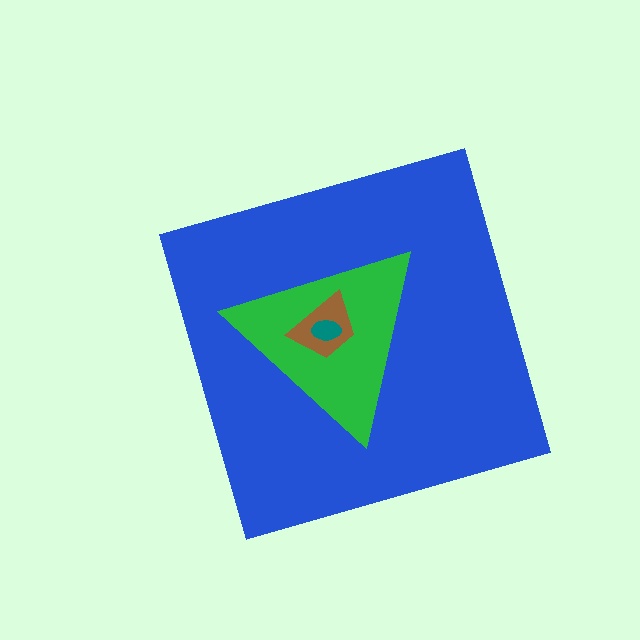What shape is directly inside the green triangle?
The brown trapezoid.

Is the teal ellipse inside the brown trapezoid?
Yes.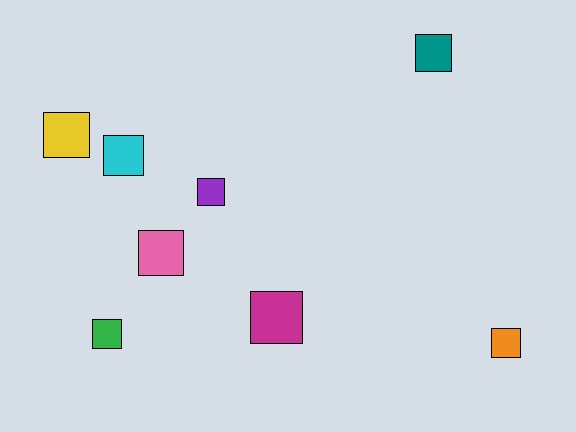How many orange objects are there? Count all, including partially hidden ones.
There is 1 orange object.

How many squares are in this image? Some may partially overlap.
There are 8 squares.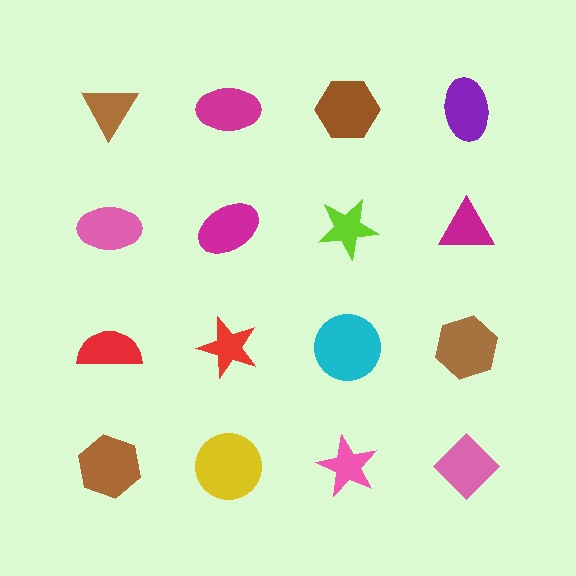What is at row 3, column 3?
A cyan circle.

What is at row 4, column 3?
A pink star.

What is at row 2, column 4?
A magenta triangle.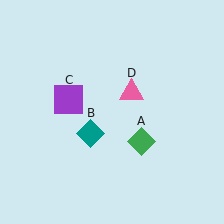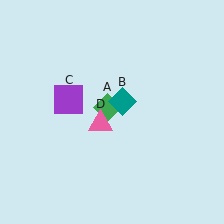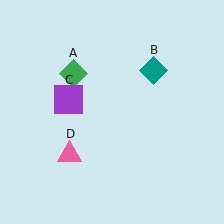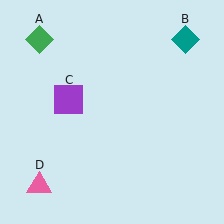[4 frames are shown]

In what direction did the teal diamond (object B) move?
The teal diamond (object B) moved up and to the right.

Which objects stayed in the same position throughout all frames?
Purple square (object C) remained stationary.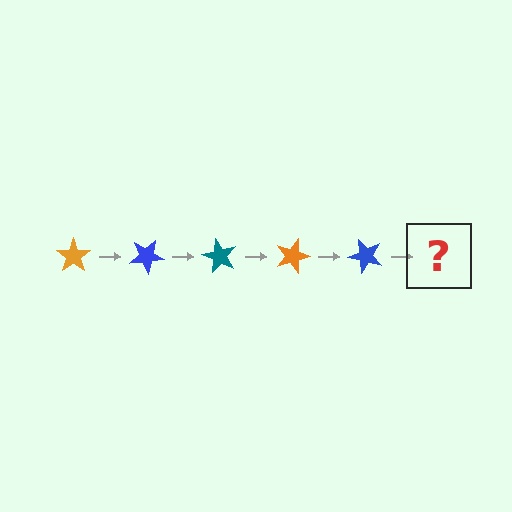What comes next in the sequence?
The next element should be a teal star, rotated 150 degrees from the start.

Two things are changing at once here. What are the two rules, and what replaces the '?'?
The two rules are that it rotates 30 degrees each step and the color cycles through orange, blue, and teal. The '?' should be a teal star, rotated 150 degrees from the start.